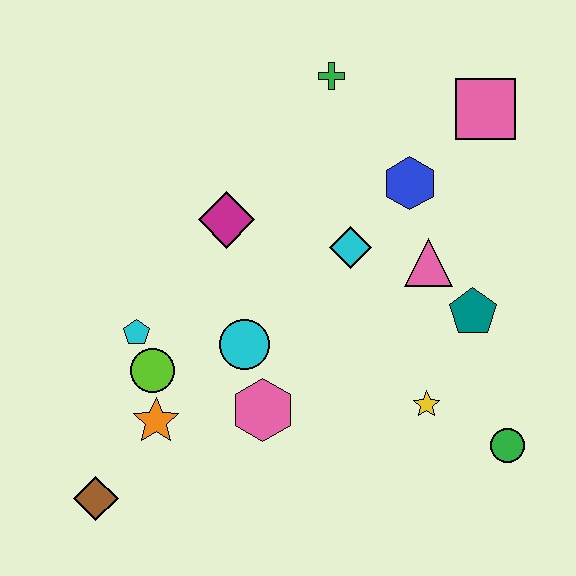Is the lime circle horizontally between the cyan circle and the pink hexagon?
No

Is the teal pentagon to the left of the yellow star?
No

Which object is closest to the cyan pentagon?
The lime circle is closest to the cyan pentagon.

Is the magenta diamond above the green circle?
Yes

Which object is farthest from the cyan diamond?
The brown diamond is farthest from the cyan diamond.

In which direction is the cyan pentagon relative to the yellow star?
The cyan pentagon is to the left of the yellow star.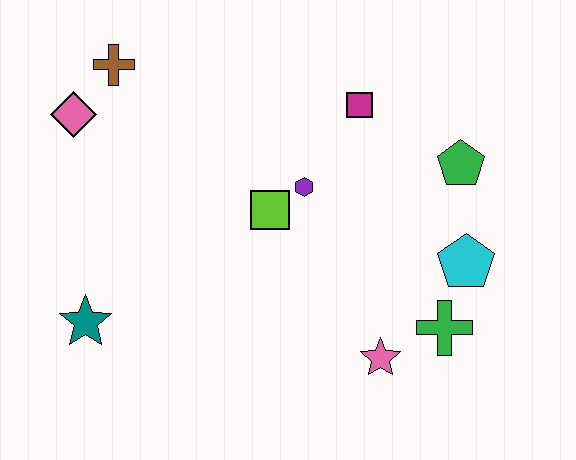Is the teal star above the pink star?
Yes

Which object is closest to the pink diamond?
The brown cross is closest to the pink diamond.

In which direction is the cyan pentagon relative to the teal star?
The cyan pentagon is to the right of the teal star.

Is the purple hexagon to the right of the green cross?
No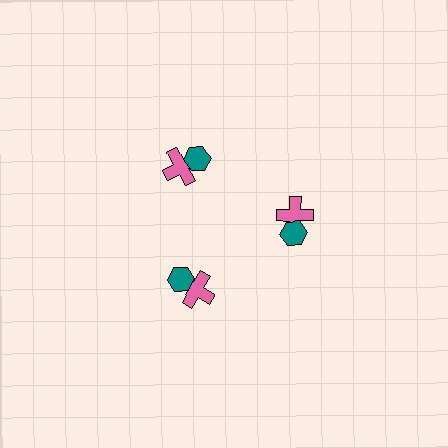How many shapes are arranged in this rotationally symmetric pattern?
There are 6 shapes, arranged in 3 groups of 2.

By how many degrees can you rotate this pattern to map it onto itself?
The pattern maps onto itself every 120 degrees of rotation.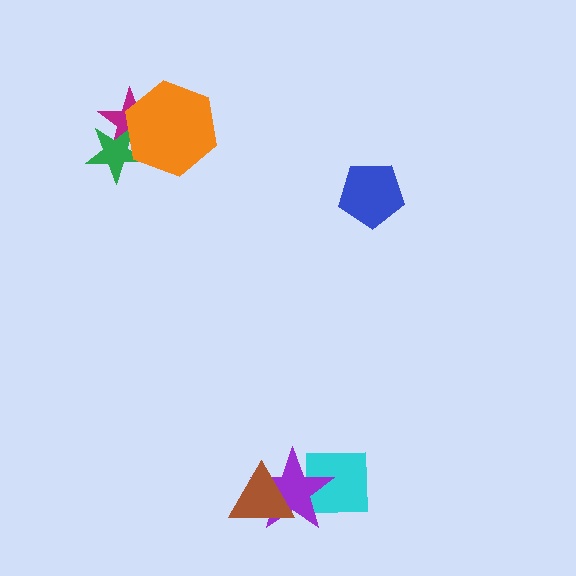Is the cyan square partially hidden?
Yes, it is partially covered by another shape.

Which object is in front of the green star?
The orange hexagon is in front of the green star.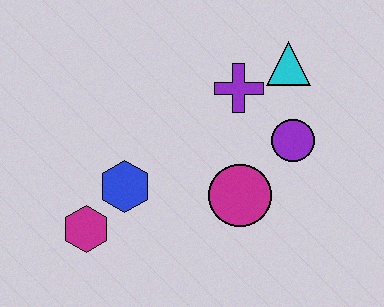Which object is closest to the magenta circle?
The purple circle is closest to the magenta circle.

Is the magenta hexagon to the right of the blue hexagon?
No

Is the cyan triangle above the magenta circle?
Yes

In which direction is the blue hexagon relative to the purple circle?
The blue hexagon is to the left of the purple circle.